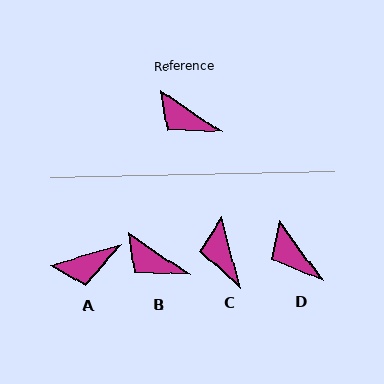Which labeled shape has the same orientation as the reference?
B.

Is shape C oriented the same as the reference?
No, it is off by about 40 degrees.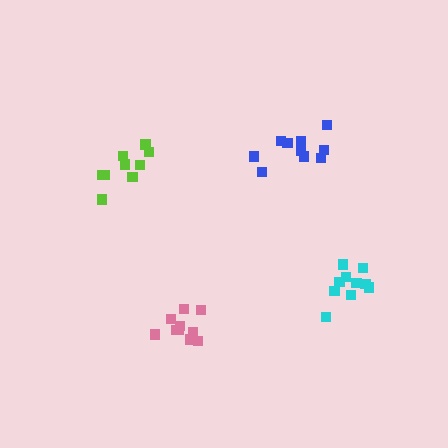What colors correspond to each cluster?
The clusters are colored: blue, lime, cyan, pink.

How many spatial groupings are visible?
There are 4 spatial groupings.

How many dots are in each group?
Group 1: 10 dots, Group 2: 10 dots, Group 3: 10 dots, Group 4: 10 dots (40 total).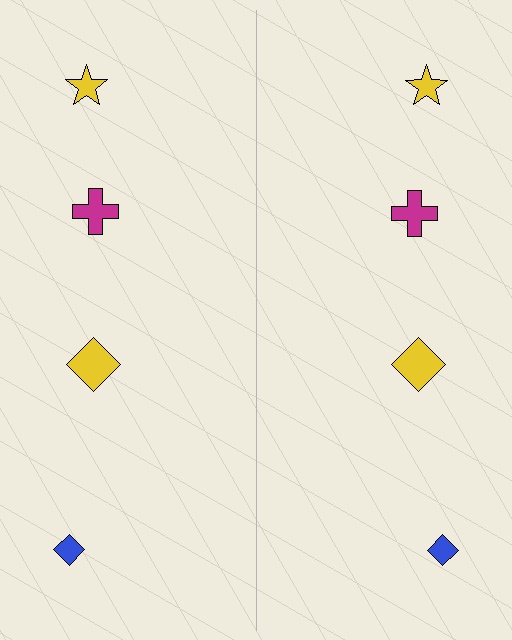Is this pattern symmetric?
Yes, this pattern has bilateral (reflection) symmetry.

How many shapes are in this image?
There are 8 shapes in this image.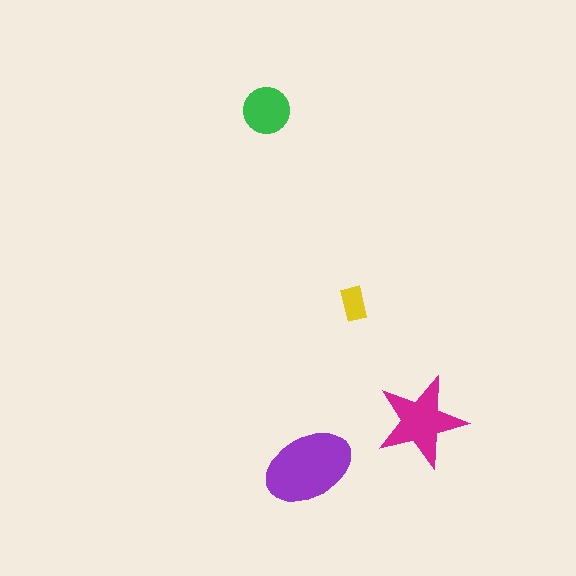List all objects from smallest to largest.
The yellow rectangle, the green circle, the magenta star, the purple ellipse.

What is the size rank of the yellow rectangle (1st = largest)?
4th.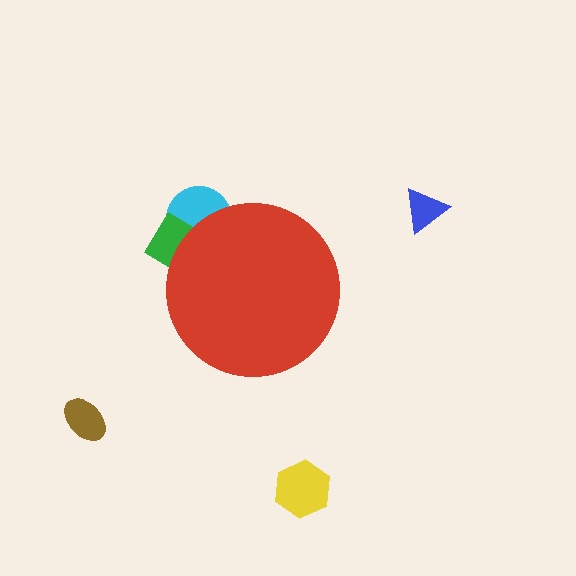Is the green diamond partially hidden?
Yes, the green diamond is partially hidden behind the red circle.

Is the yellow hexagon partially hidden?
No, the yellow hexagon is fully visible.